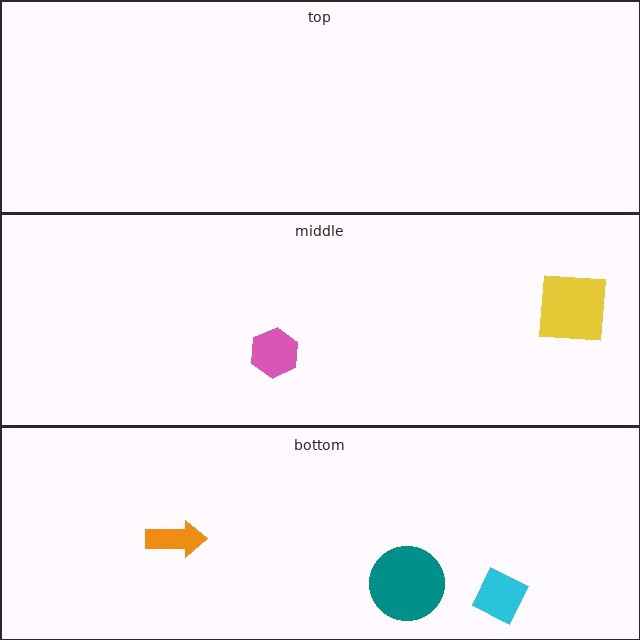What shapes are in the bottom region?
The cyan diamond, the teal circle, the orange arrow.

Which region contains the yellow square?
The middle region.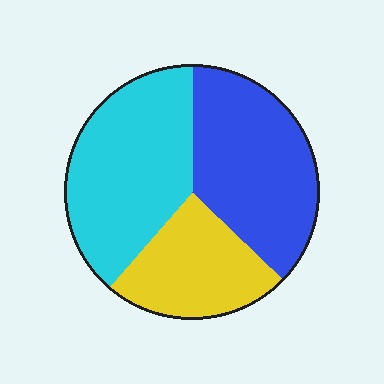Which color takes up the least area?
Yellow, at roughly 25%.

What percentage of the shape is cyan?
Cyan takes up about two fifths (2/5) of the shape.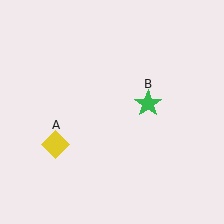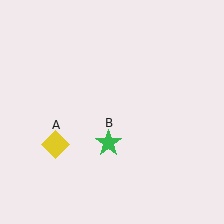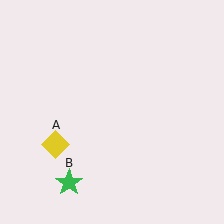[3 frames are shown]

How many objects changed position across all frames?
1 object changed position: green star (object B).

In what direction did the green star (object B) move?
The green star (object B) moved down and to the left.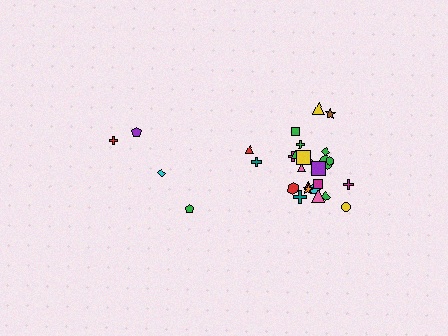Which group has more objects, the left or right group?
The right group.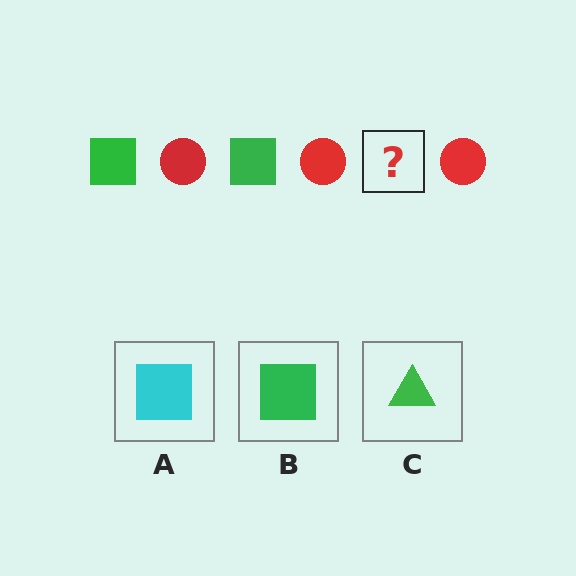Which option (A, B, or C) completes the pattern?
B.